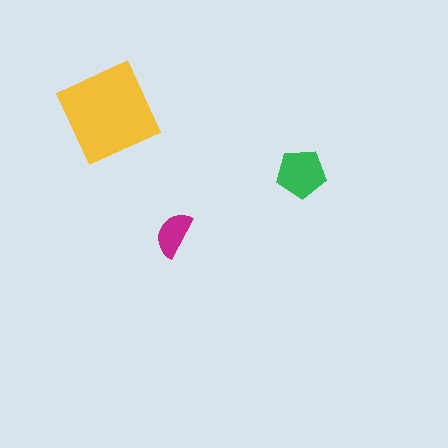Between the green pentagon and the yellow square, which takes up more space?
The yellow square.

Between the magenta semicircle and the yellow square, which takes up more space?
The yellow square.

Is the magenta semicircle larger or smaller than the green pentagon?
Smaller.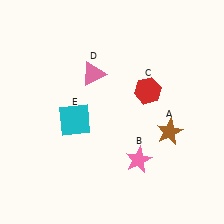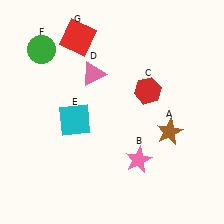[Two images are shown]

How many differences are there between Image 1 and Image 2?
There are 2 differences between the two images.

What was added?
A green circle (F), a red square (G) were added in Image 2.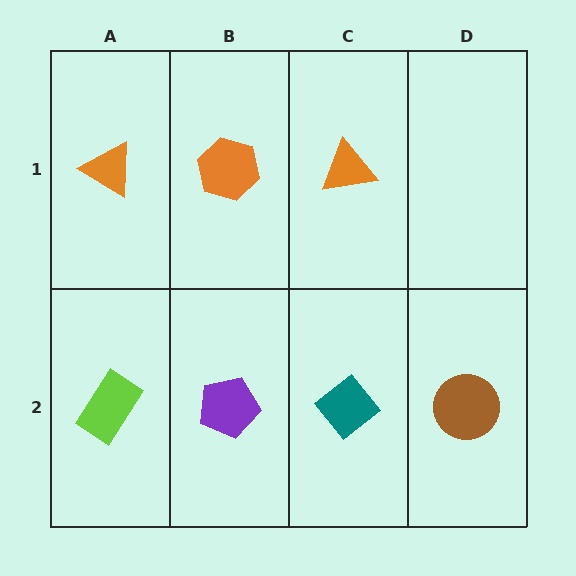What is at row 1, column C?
An orange triangle.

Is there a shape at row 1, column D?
No, that cell is empty.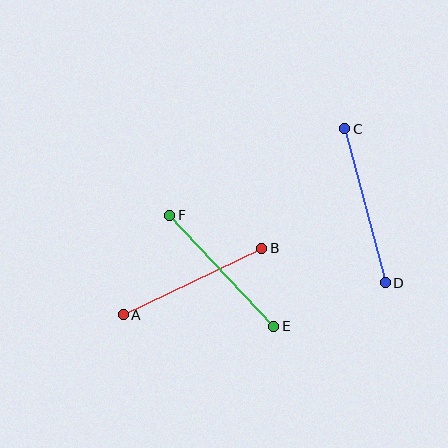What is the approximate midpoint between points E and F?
The midpoint is at approximately (222, 271) pixels.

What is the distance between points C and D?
The distance is approximately 159 pixels.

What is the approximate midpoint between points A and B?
The midpoint is at approximately (193, 281) pixels.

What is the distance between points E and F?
The distance is approximately 152 pixels.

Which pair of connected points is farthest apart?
Points C and D are farthest apart.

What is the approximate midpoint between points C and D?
The midpoint is at approximately (365, 206) pixels.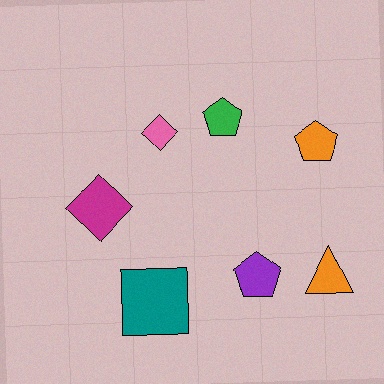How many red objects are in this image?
There are no red objects.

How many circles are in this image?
There are no circles.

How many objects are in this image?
There are 7 objects.